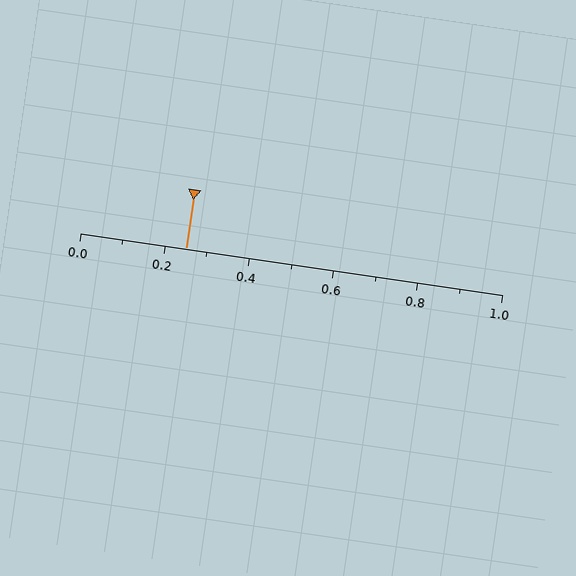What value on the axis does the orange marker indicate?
The marker indicates approximately 0.25.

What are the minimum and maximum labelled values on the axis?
The axis runs from 0.0 to 1.0.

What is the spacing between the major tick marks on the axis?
The major ticks are spaced 0.2 apart.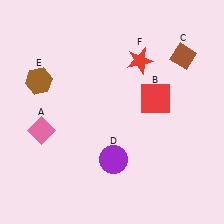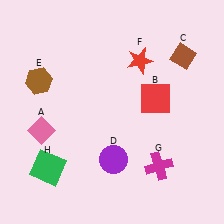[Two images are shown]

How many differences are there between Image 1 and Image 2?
There are 2 differences between the two images.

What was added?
A magenta cross (G), a green square (H) were added in Image 2.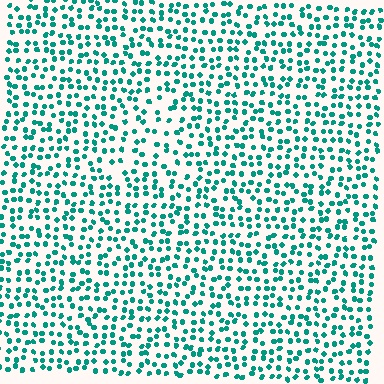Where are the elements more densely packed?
The elements are more densely packed outside the triangle boundary.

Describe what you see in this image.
The image contains small teal elements arranged at two different densities. A triangle-shaped region is visible where the elements are less densely packed than the surrounding area.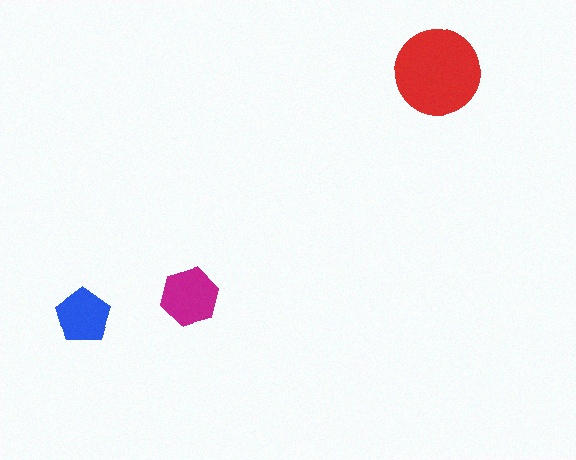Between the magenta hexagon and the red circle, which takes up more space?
The red circle.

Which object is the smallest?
The blue pentagon.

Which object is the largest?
The red circle.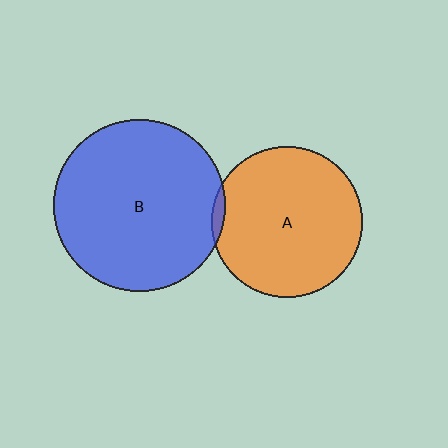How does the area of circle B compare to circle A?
Approximately 1.3 times.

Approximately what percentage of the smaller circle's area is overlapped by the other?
Approximately 5%.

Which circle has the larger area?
Circle B (blue).